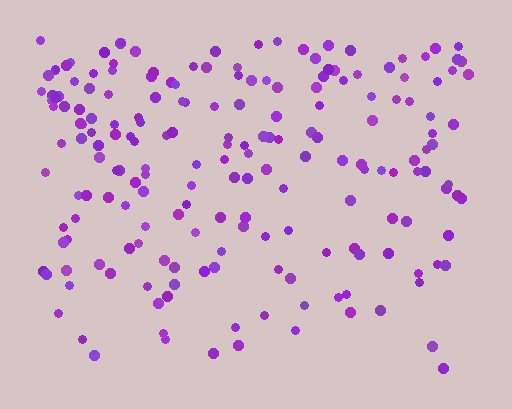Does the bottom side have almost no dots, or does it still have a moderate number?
Still a moderate number, just noticeably fewer than the top.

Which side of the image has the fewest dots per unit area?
The bottom.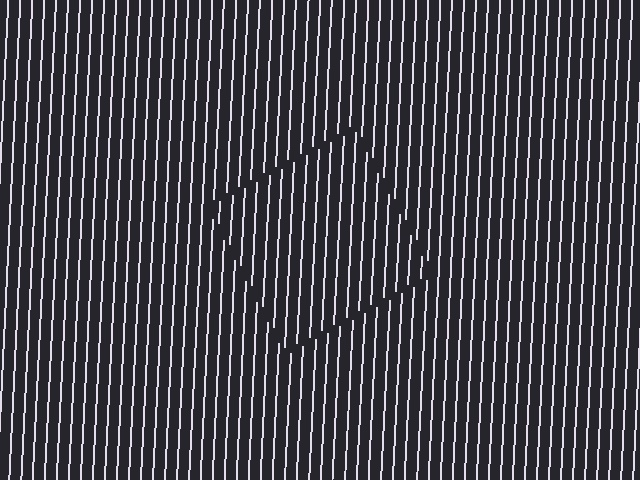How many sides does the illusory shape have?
4 sides — the line-ends trace a square.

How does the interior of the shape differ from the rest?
The interior of the shape contains the same grating, shifted by half a period — the contour is defined by the phase discontinuity where line-ends from the inner and outer gratings abut.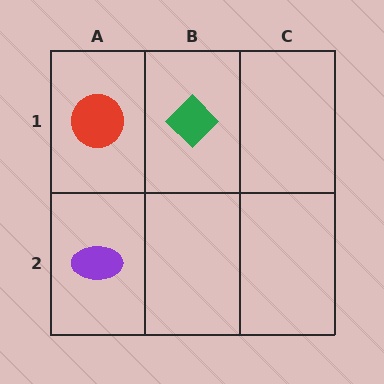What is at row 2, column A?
A purple ellipse.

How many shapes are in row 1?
2 shapes.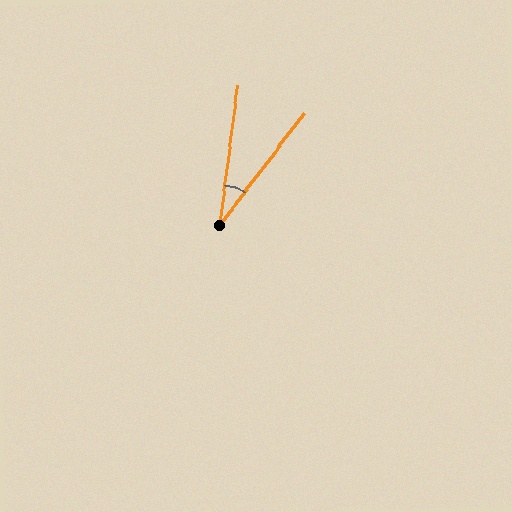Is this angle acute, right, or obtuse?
It is acute.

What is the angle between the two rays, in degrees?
Approximately 30 degrees.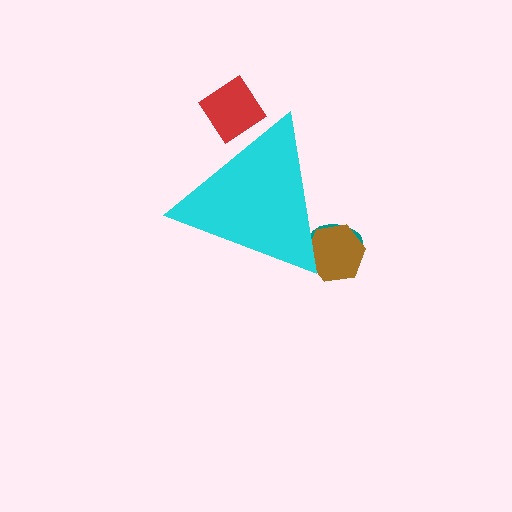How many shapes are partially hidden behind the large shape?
3 shapes are partially hidden.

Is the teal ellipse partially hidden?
Yes, the teal ellipse is partially hidden behind the cyan triangle.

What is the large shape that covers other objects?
A cyan triangle.